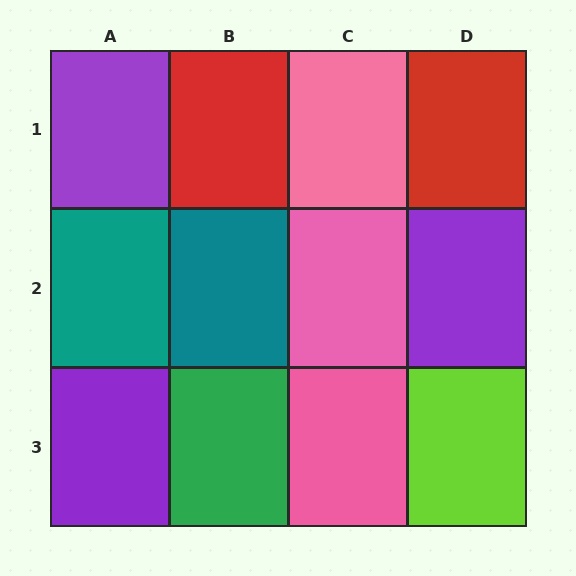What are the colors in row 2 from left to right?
Teal, teal, pink, purple.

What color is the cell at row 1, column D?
Red.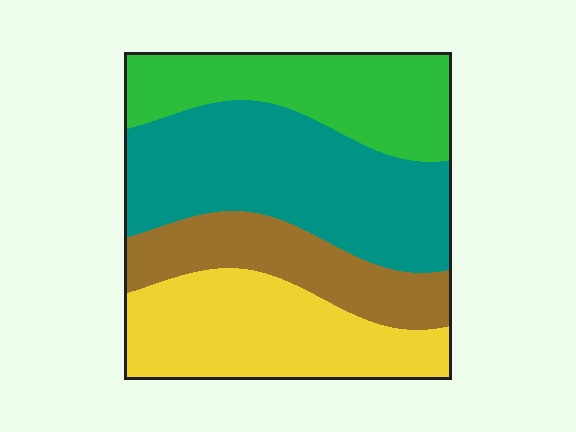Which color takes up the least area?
Brown, at roughly 20%.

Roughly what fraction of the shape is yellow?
Yellow covers about 25% of the shape.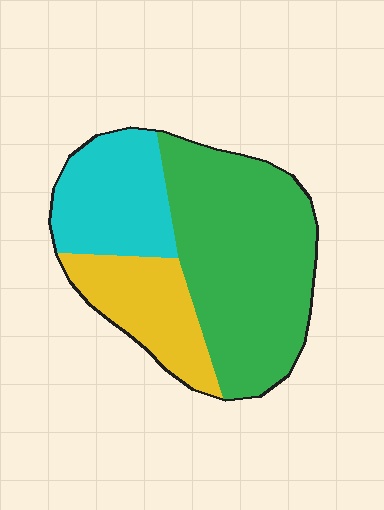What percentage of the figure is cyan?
Cyan takes up less than a quarter of the figure.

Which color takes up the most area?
Green, at roughly 55%.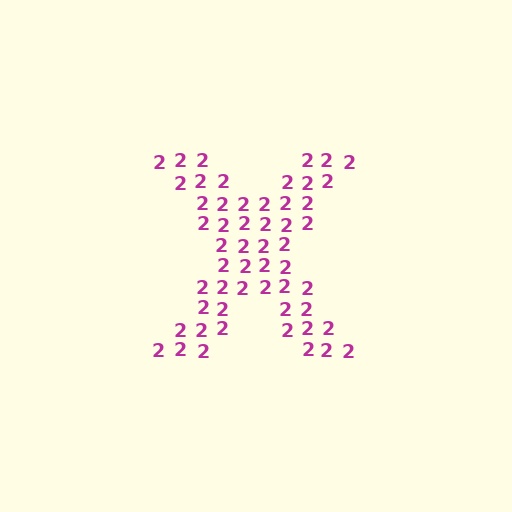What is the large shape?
The large shape is the letter X.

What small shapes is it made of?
It is made of small digit 2's.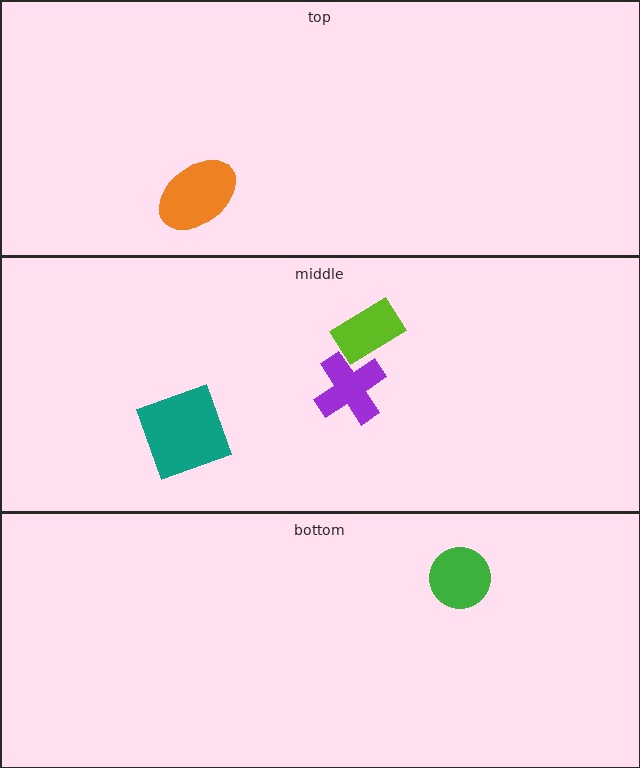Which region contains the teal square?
The middle region.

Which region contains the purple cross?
The middle region.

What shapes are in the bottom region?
The green circle.